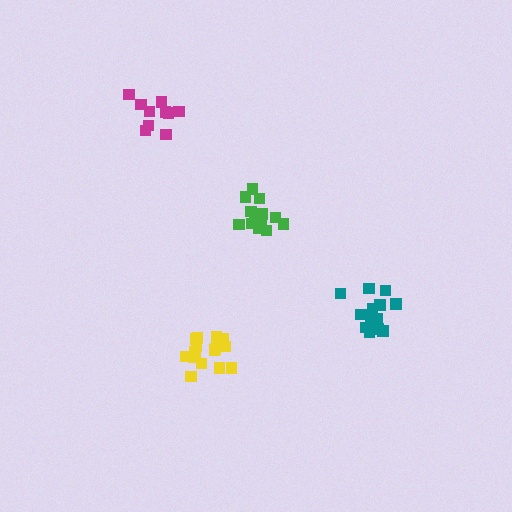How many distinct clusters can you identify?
There are 4 distinct clusters.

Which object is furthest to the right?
The teal cluster is rightmost.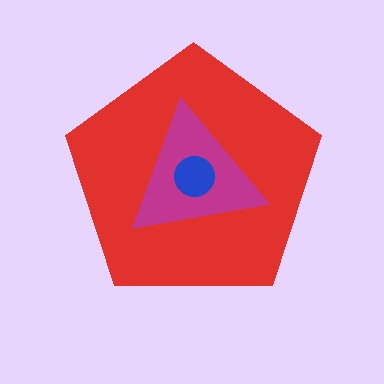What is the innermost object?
The blue circle.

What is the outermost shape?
The red pentagon.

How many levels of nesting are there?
3.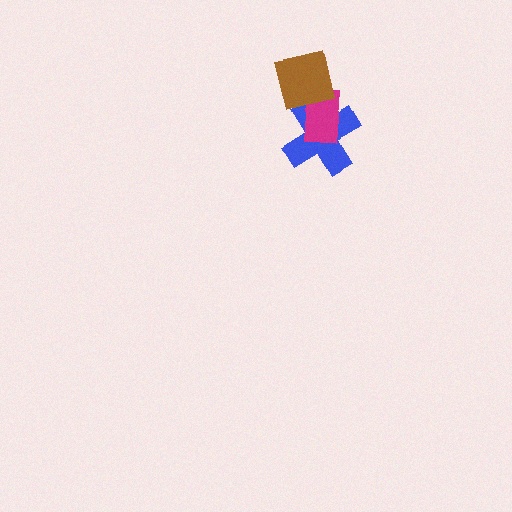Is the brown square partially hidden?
No, no other shape covers it.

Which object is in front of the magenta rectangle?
The brown square is in front of the magenta rectangle.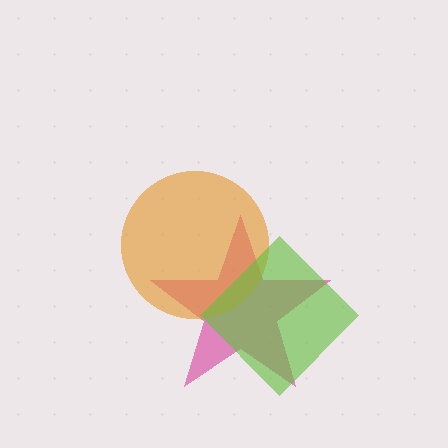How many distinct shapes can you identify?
There are 3 distinct shapes: a magenta star, an orange circle, a lime diamond.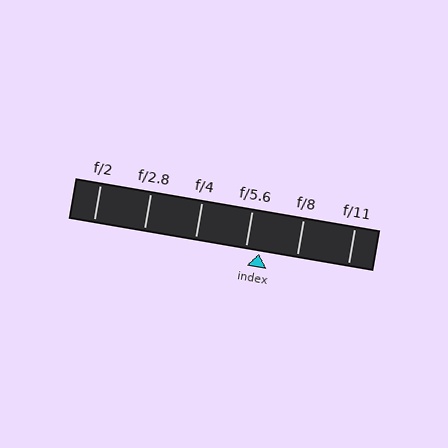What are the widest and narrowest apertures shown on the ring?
The widest aperture shown is f/2 and the narrowest is f/11.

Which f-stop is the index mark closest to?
The index mark is closest to f/5.6.